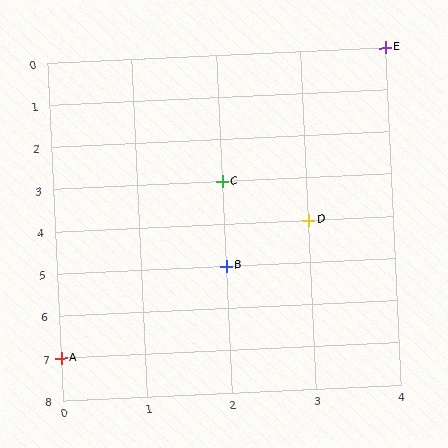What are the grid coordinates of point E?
Point E is at grid coordinates (4, 0).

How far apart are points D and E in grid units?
Points D and E are 1 column and 4 rows apart (about 4.1 grid units diagonally).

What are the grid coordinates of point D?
Point D is at grid coordinates (3, 4).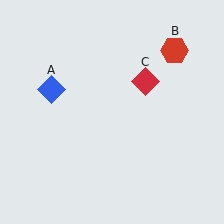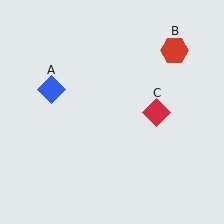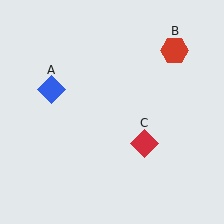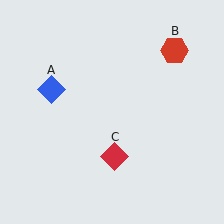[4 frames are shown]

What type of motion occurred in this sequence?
The red diamond (object C) rotated clockwise around the center of the scene.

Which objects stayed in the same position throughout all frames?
Blue diamond (object A) and red hexagon (object B) remained stationary.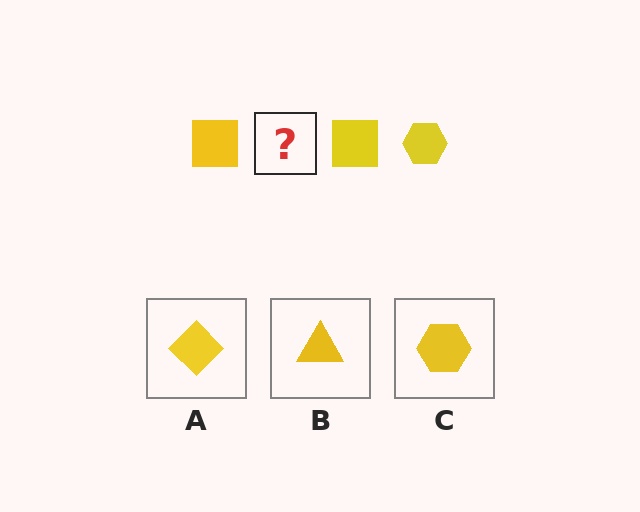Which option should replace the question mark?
Option C.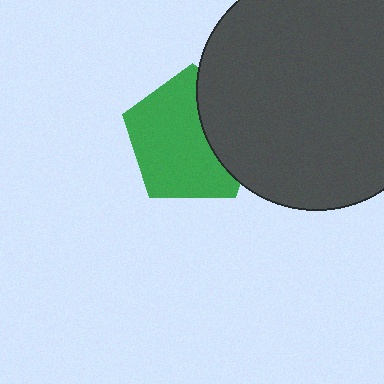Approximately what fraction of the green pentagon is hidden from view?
Roughly 32% of the green pentagon is hidden behind the dark gray circle.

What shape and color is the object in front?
The object in front is a dark gray circle.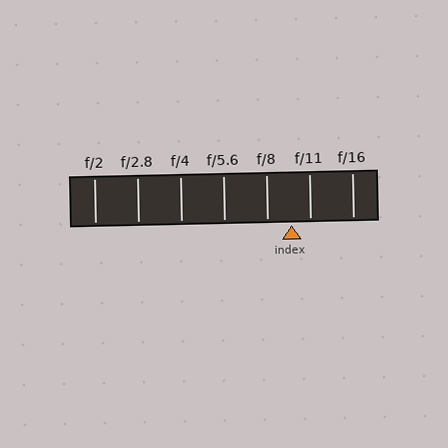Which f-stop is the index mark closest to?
The index mark is closest to f/11.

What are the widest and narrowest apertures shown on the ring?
The widest aperture shown is f/2 and the narrowest is f/16.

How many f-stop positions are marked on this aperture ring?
There are 7 f-stop positions marked.